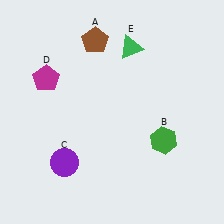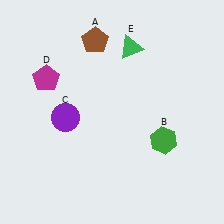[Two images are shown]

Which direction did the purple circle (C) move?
The purple circle (C) moved up.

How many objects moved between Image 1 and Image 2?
1 object moved between the two images.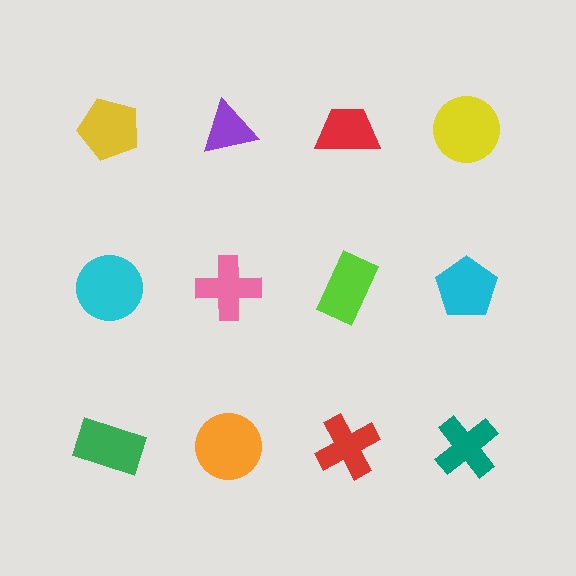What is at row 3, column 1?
A green rectangle.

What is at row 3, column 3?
A red cross.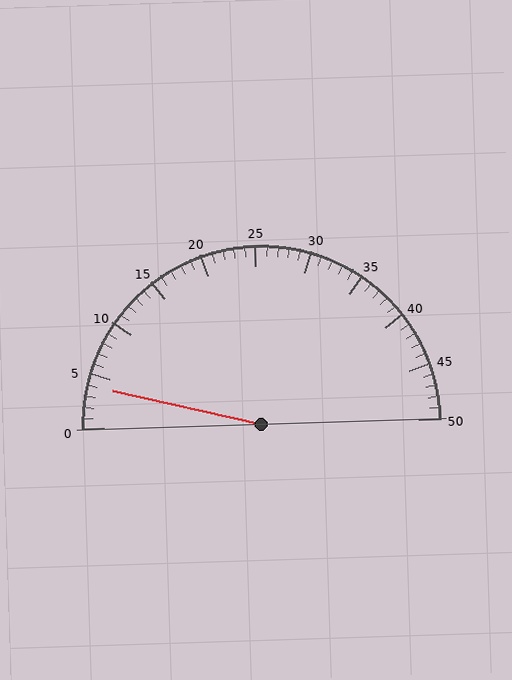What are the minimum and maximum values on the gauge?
The gauge ranges from 0 to 50.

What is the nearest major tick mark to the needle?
The nearest major tick mark is 5.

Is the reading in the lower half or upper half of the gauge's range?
The reading is in the lower half of the range (0 to 50).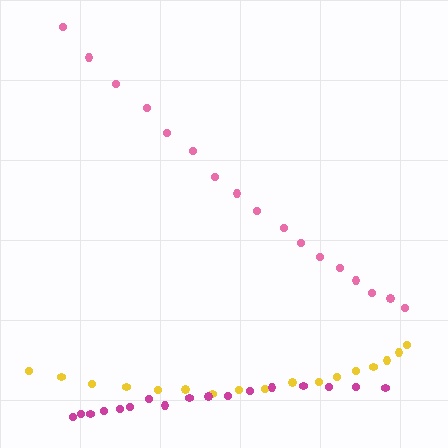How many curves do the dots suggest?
There are 3 distinct paths.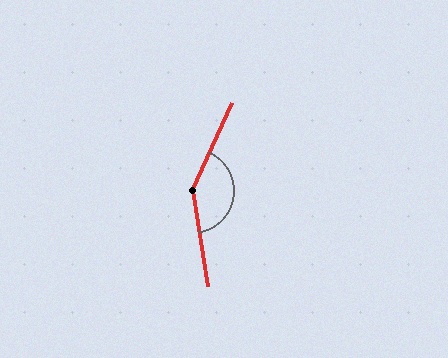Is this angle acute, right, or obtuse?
It is obtuse.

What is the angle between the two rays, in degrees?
Approximately 147 degrees.